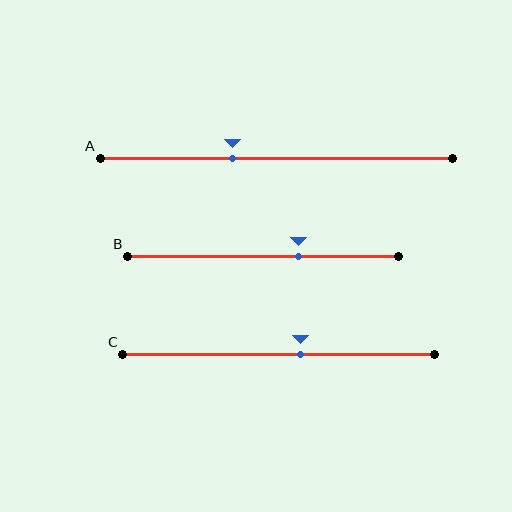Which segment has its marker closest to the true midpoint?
Segment C has its marker closest to the true midpoint.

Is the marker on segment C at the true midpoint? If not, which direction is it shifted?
No, the marker on segment C is shifted to the right by about 7% of the segment length.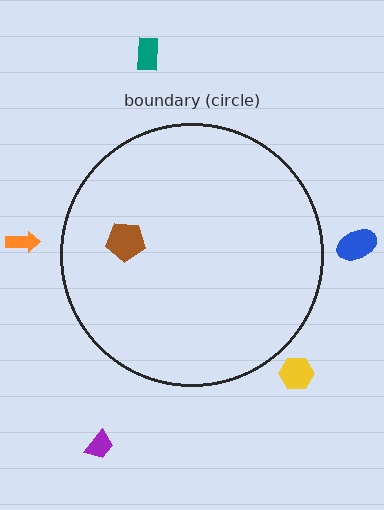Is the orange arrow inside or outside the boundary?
Outside.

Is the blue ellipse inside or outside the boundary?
Outside.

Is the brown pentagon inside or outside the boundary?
Inside.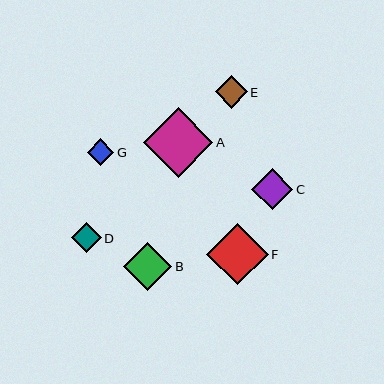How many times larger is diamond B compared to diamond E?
Diamond B is approximately 1.5 times the size of diamond E.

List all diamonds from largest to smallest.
From largest to smallest: A, F, B, C, E, D, G.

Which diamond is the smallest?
Diamond G is the smallest with a size of approximately 26 pixels.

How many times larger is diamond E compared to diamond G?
Diamond E is approximately 1.2 times the size of diamond G.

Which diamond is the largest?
Diamond A is the largest with a size of approximately 69 pixels.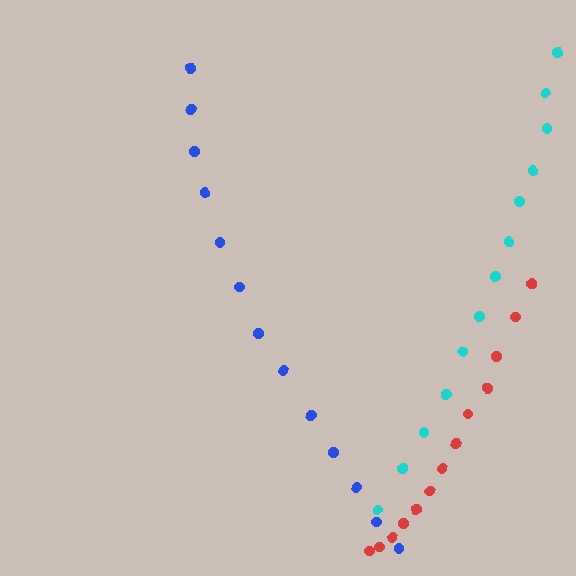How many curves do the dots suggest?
There are 3 distinct paths.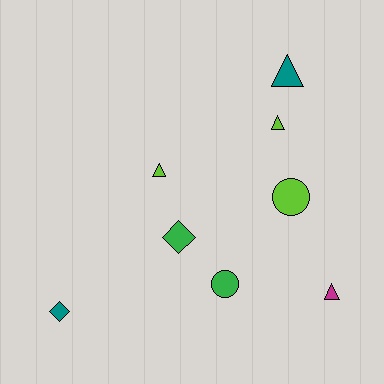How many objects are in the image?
There are 8 objects.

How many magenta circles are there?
There are no magenta circles.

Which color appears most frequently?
Lime, with 3 objects.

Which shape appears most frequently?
Triangle, with 4 objects.